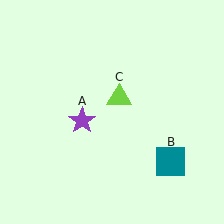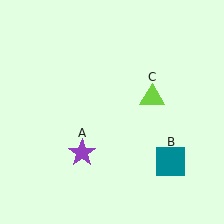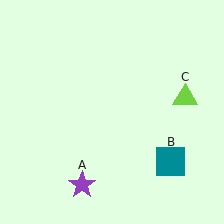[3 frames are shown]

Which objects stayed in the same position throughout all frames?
Teal square (object B) remained stationary.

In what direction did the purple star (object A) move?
The purple star (object A) moved down.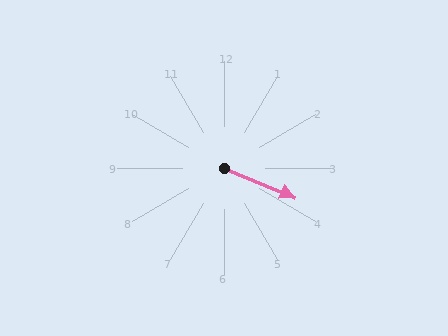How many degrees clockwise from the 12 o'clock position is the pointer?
Approximately 113 degrees.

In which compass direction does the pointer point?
Southeast.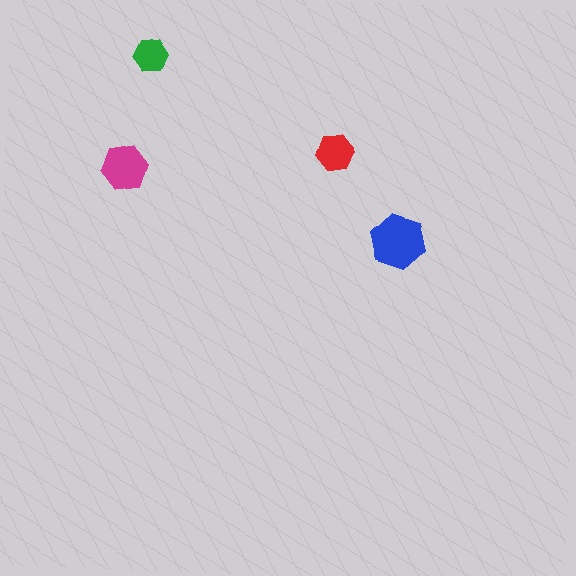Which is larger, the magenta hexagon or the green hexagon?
The magenta one.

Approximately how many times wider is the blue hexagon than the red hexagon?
About 1.5 times wider.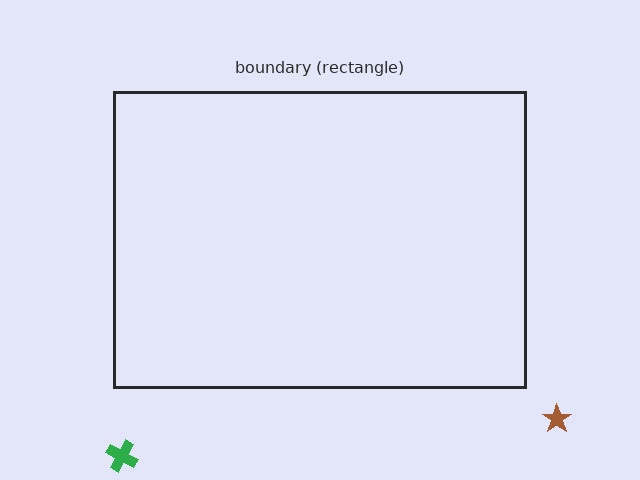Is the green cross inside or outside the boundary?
Outside.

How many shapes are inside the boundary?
0 inside, 2 outside.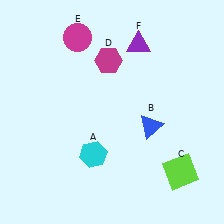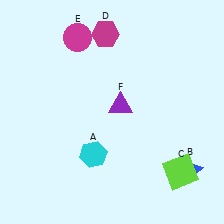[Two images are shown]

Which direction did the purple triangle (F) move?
The purple triangle (F) moved down.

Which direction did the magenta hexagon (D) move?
The magenta hexagon (D) moved up.